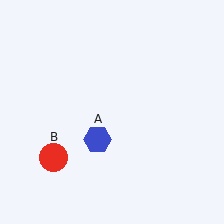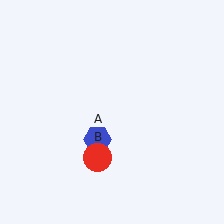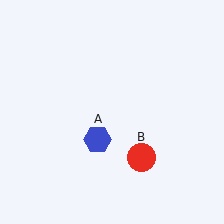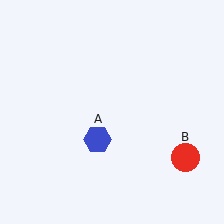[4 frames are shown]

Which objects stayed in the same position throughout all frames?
Blue hexagon (object A) remained stationary.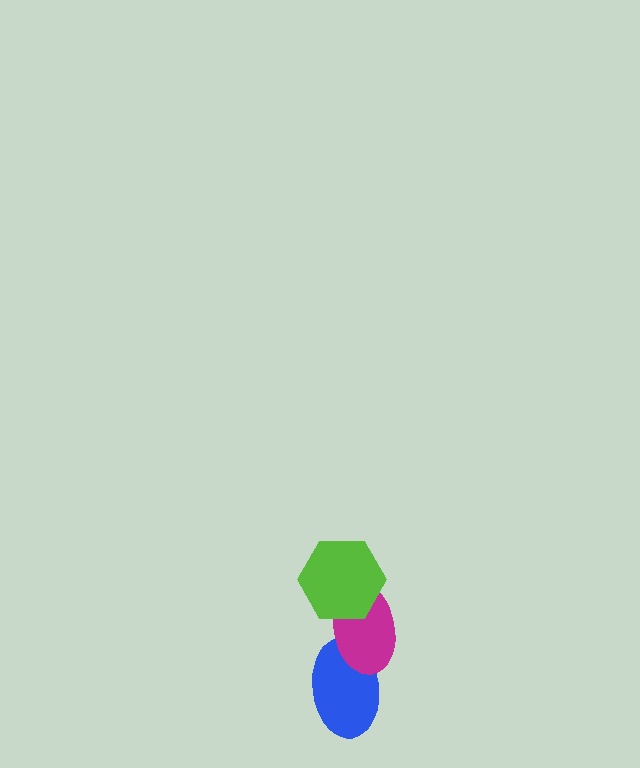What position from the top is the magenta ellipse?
The magenta ellipse is 2nd from the top.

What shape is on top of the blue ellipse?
The magenta ellipse is on top of the blue ellipse.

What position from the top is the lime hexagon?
The lime hexagon is 1st from the top.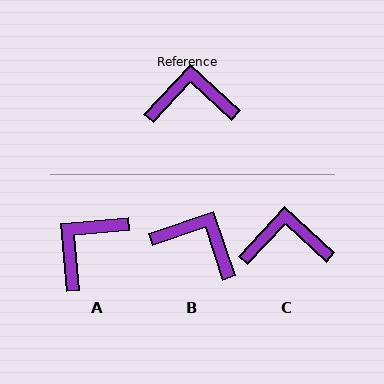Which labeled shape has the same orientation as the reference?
C.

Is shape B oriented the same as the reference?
No, it is off by about 28 degrees.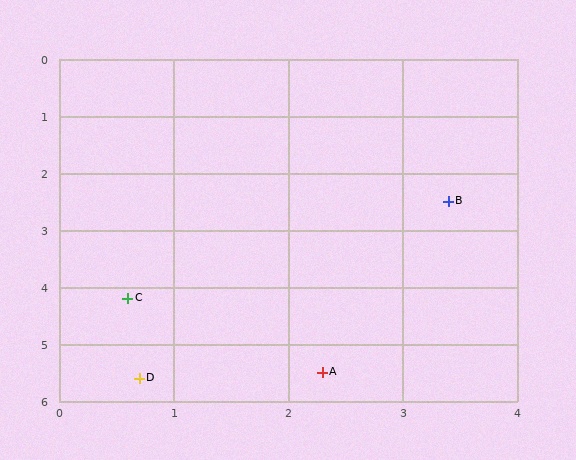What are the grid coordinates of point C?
Point C is at approximately (0.6, 4.2).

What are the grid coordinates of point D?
Point D is at approximately (0.7, 5.6).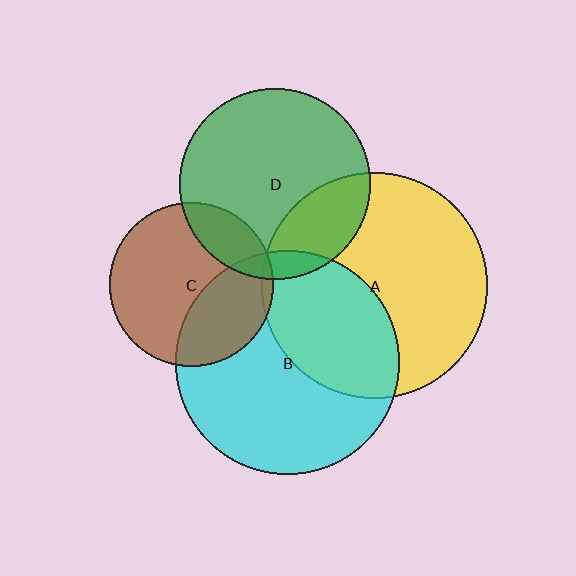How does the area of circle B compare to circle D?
Approximately 1.4 times.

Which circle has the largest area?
Circle A (yellow).